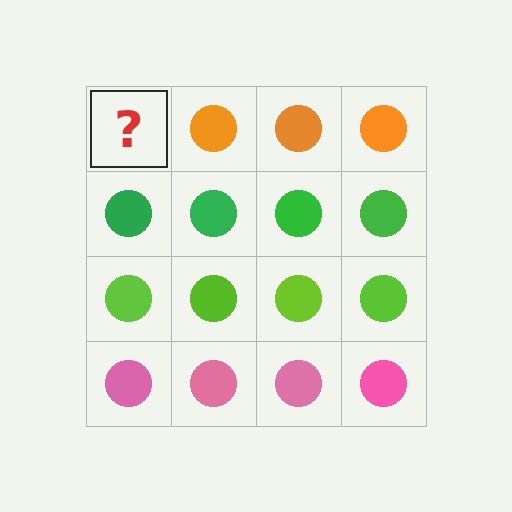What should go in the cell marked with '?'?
The missing cell should contain an orange circle.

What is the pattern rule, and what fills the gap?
The rule is that each row has a consistent color. The gap should be filled with an orange circle.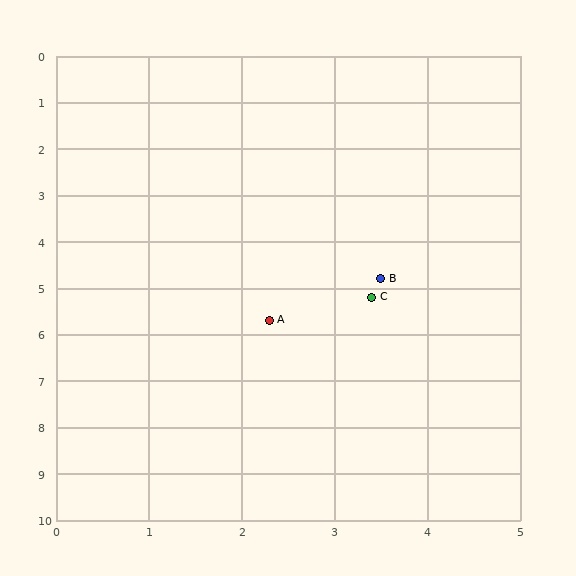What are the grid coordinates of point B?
Point B is at approximately (3.5, 4.8).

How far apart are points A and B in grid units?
Points A and B are about 1.5 grid units apart.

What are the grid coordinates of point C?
Point C is at approximately (3.4, 5.2).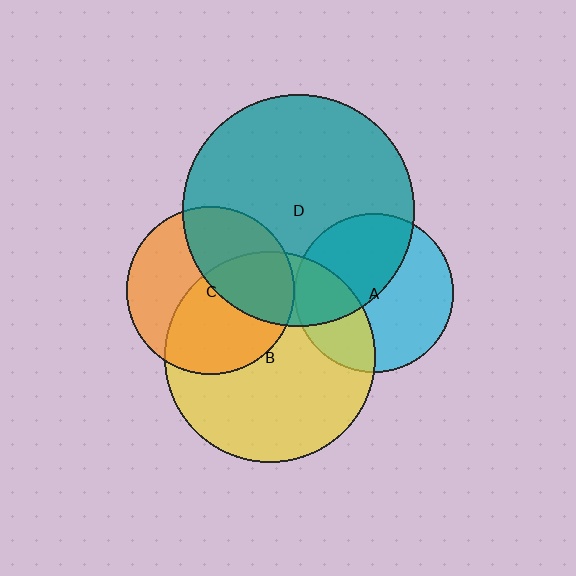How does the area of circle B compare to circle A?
Approximately 1.8 times.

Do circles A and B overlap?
Yes.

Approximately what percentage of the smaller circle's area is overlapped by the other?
Approximately 30%.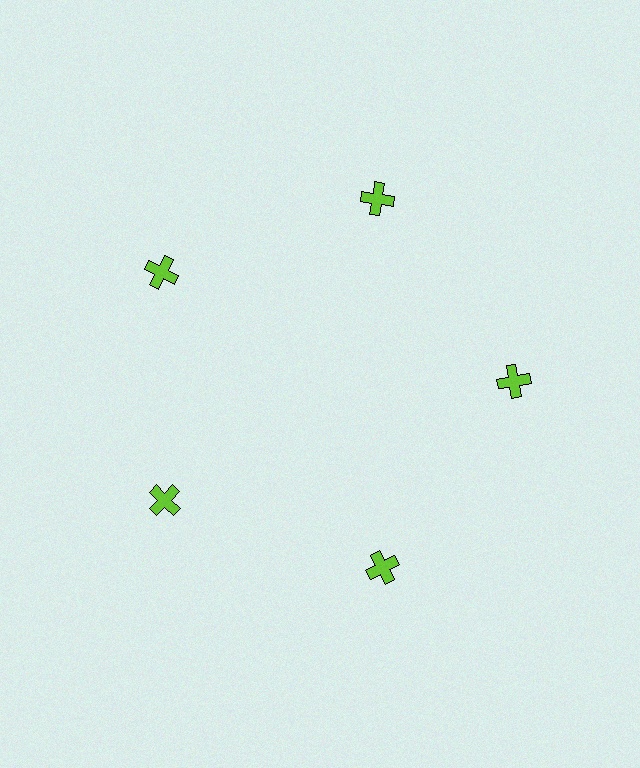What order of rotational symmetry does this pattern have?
This pattern has 5-fold rotational symmetry.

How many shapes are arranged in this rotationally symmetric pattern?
There are 5 shapes, arranged in 5 groups of 1.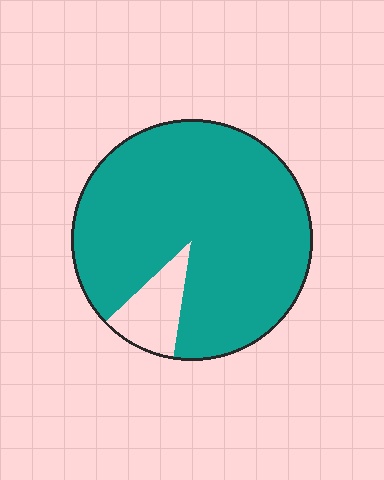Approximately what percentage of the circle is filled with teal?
Approximately 90%.